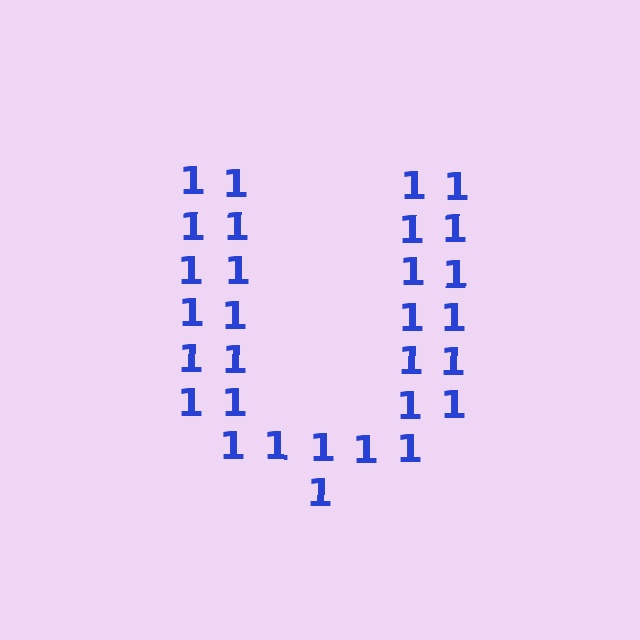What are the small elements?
The small elements are digit 1's.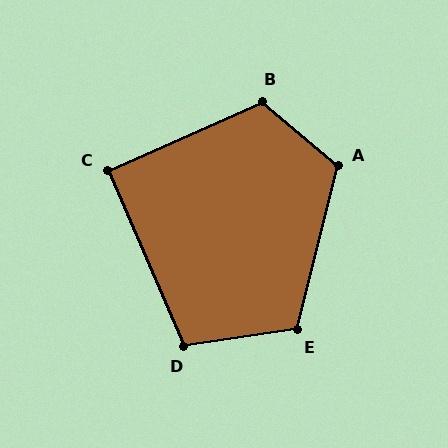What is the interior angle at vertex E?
Approximately 112 degrees (obtuse).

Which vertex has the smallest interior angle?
C, at approximately 90 degrees.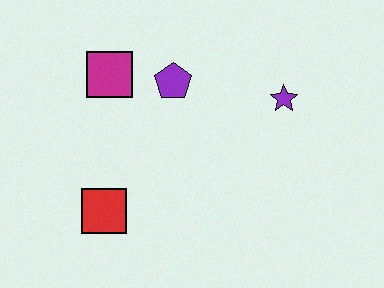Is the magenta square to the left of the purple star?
Yes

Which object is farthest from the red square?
The purple star is farthest from the red square.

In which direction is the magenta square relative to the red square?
The magenta square is above the red square.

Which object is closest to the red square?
The magenta square is closest to the red square.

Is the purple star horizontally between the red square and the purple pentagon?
No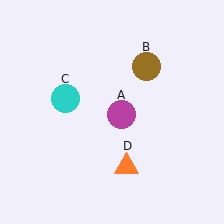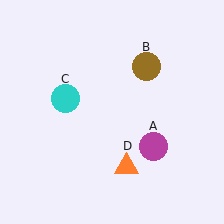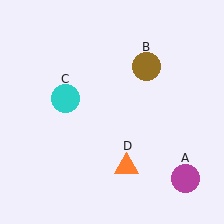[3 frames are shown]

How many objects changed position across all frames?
1 object changed position: magenta circle (object A).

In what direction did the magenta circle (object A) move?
The magenta circle (object A) moved down and to the right.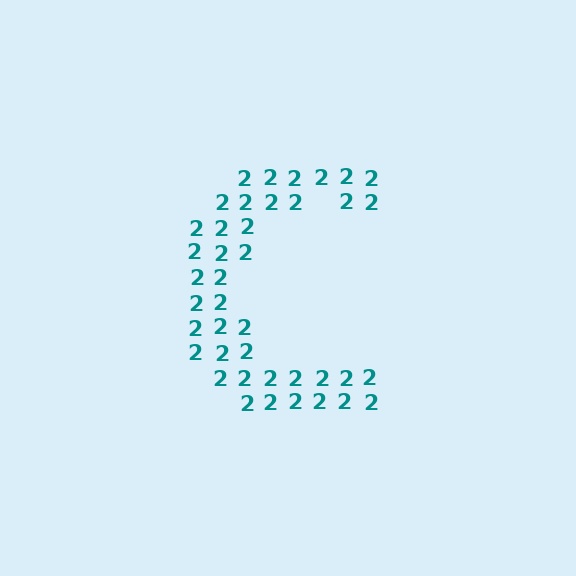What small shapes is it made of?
It is made of small digit 2's.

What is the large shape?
The large shape is the letter C.